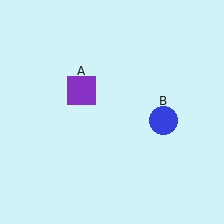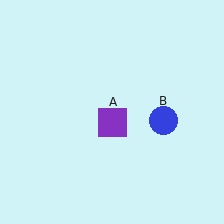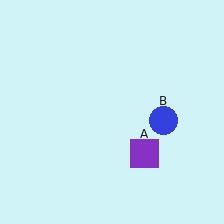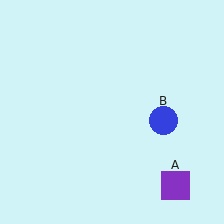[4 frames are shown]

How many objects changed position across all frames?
1 object changed position: purple square (object A).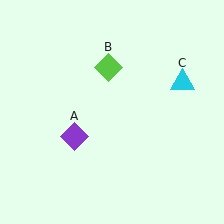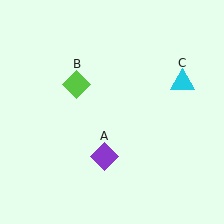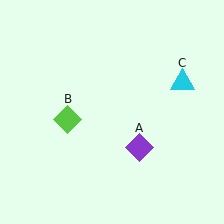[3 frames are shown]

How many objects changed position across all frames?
2 objects changed position: purple diamond (object A), lime diamond (object B).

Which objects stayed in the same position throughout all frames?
Cyan triangle (object C) remained stationary.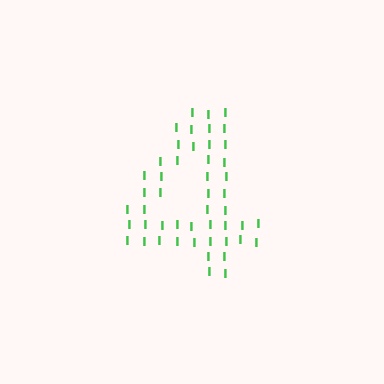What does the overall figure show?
The overall figure shows the digit 4.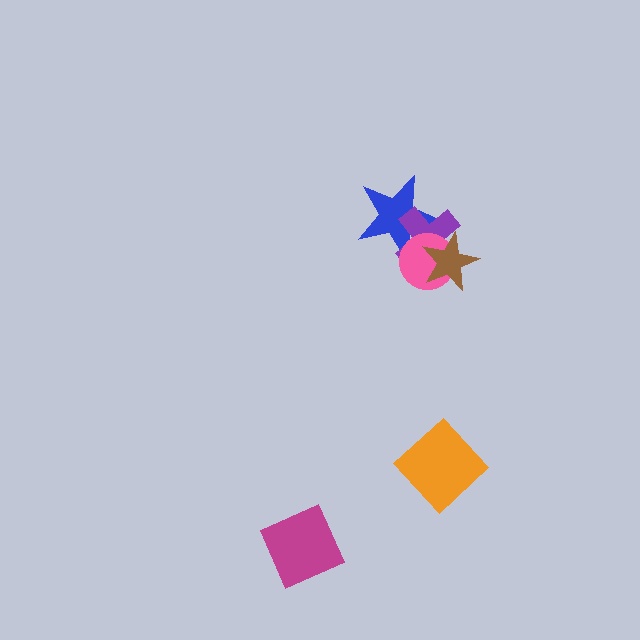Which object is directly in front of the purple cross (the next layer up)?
The pink circle is directly in front of the purple cross.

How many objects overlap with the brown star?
2 objects overlap with the brown star.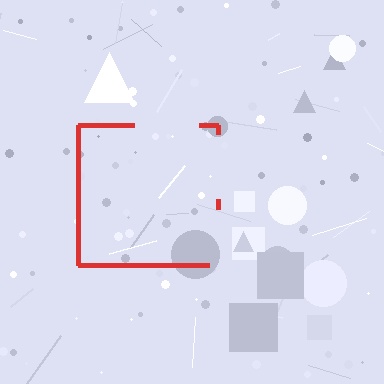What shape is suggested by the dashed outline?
The dashed outline suggests a square.